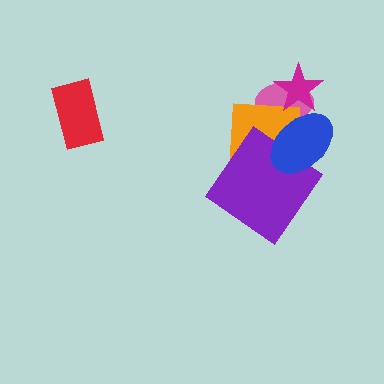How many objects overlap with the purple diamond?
2 objects overlap with the purple diamond.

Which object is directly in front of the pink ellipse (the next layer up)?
The orange square is directly in front of the pink ellipse.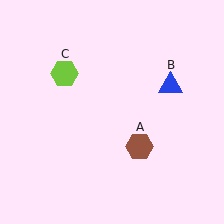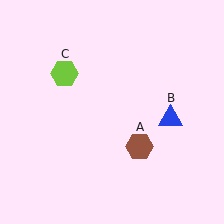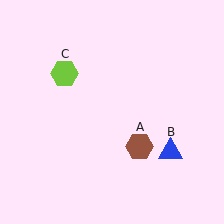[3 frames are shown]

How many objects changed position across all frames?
1 object changed position: blue triangle (object B).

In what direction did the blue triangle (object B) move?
The blue triangle (object B) moved down.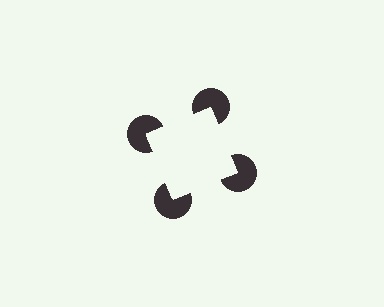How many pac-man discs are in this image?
There are 4 — one at each vertex of the illusory square.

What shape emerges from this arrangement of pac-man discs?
An illusory square — its edges are inferred from the aligned wedge cuts in the pac-man discs, not physically drawn.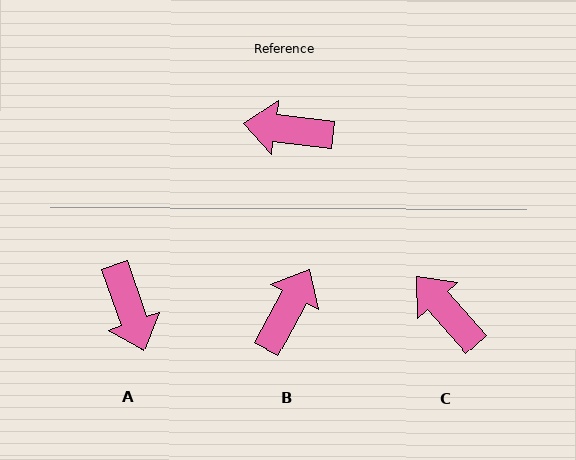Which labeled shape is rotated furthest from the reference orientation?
A, about 116 degrees away.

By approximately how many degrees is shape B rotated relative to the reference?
Approximately 111 degrees clockwise.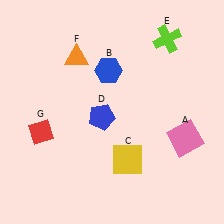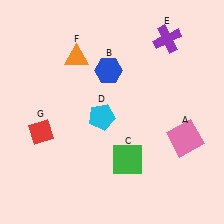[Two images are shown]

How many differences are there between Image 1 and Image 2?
There are 3 differences between the two images.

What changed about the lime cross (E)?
In Image 1, E is lime. In Image 2, it changed to purple.